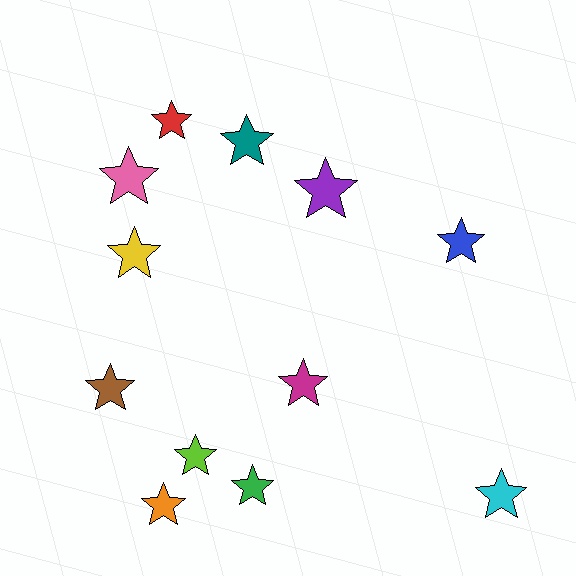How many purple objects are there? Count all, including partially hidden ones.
There is 1 purple object.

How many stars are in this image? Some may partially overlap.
There are 12 stars.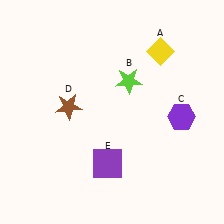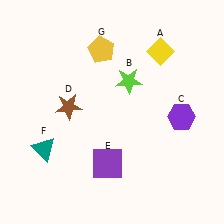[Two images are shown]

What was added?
A teal triangle (F), a yellow pentagon (G) were added in Image 2.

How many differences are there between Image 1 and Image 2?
There are 2 differences between the two images.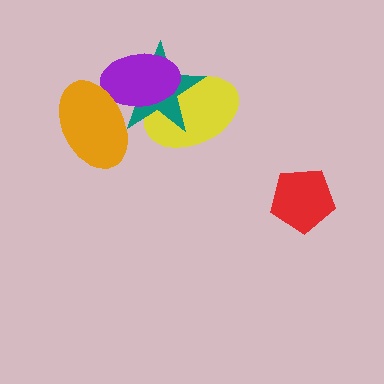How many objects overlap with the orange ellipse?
2 objects overlap with the orange ellipse.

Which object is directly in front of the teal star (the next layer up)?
The purple ellipse is directly in front of the teal star.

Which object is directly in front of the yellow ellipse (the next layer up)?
The teal star is directly in front of the yellow ellipse.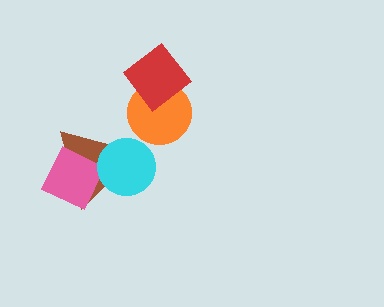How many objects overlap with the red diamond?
1 object overlaps with the red diamond.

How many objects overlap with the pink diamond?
2 objects overlap with the pink diamond.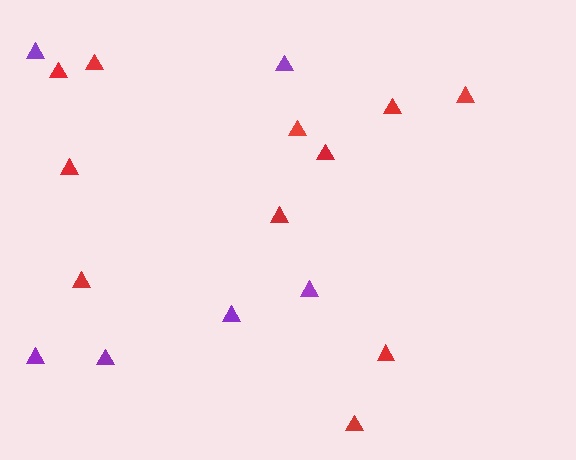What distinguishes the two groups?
There are 2 groups: one group of purple triangles (6) and one group of red triangles (11).